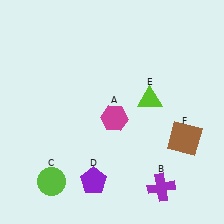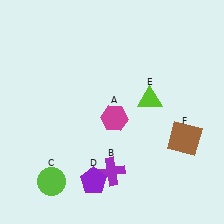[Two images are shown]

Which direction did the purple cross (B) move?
The purple cross (B) moved left.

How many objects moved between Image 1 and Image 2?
1 object moved between the two images.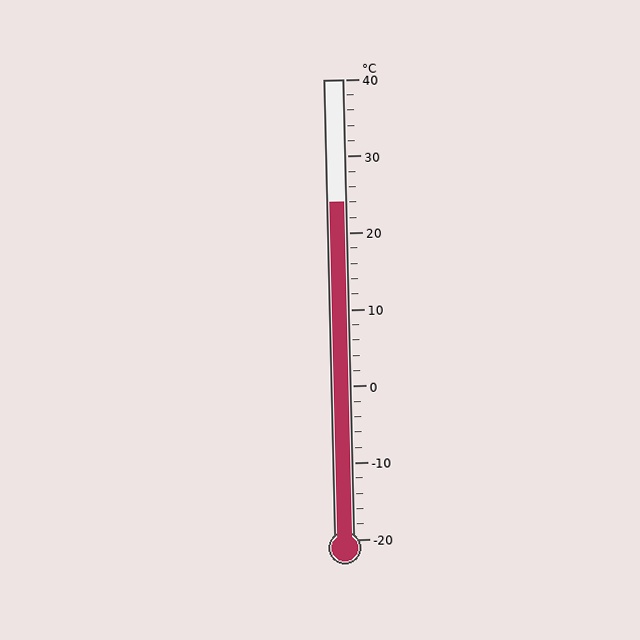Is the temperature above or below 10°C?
The temperature is above 10°C.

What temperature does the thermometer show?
The thermometer shows approximately 24°C.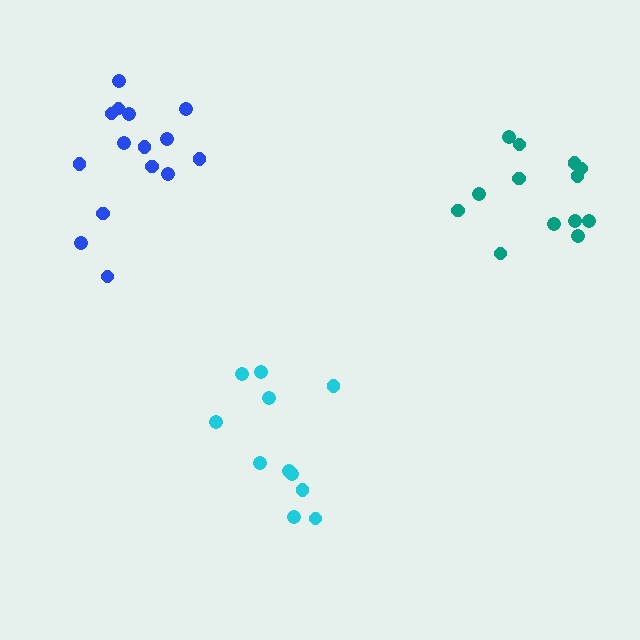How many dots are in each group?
Group 1: 15 dots, Group 2: 11 dots, Group 3: 13 dots (39 total).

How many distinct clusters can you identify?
There are 3 distinct clusters.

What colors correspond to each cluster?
The clusters are colored: blue, cyan, teal.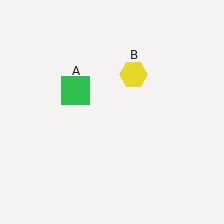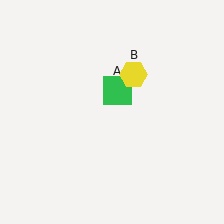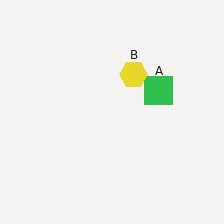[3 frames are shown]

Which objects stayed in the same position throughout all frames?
Yellow hexagon (object B) remained stationary.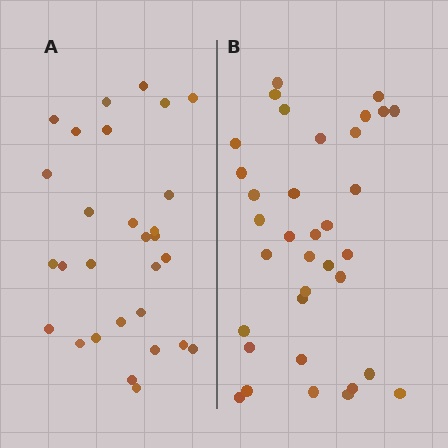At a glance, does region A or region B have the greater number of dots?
Region B (the right region) has more dots.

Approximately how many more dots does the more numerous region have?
Region B has about 6 more dots than region A.